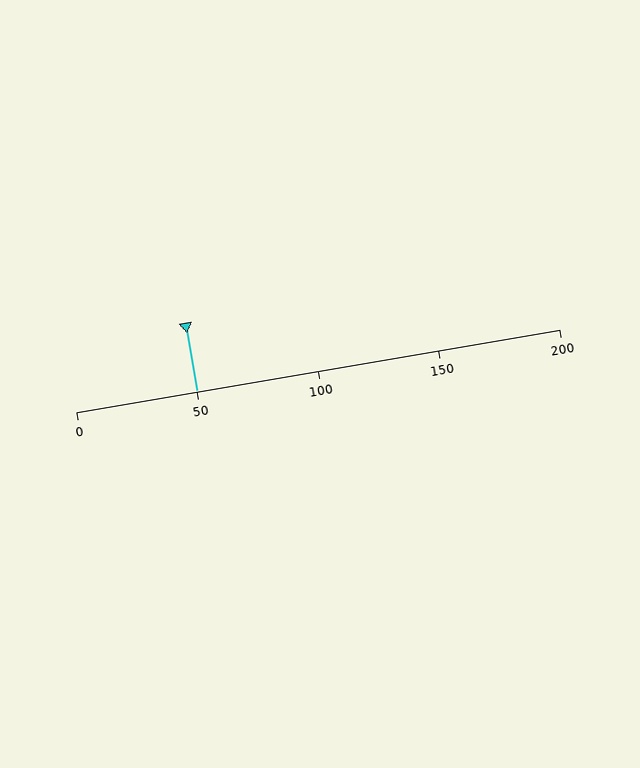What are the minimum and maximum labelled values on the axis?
The axis runs from 0 to 200.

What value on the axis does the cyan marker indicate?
The marker indicates approximately 50.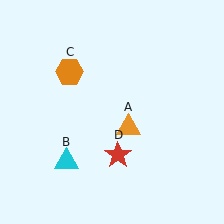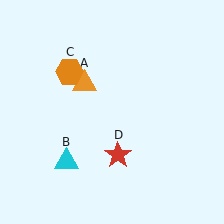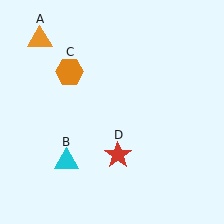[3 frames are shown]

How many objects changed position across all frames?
1 object changed position: orange triangle (object A).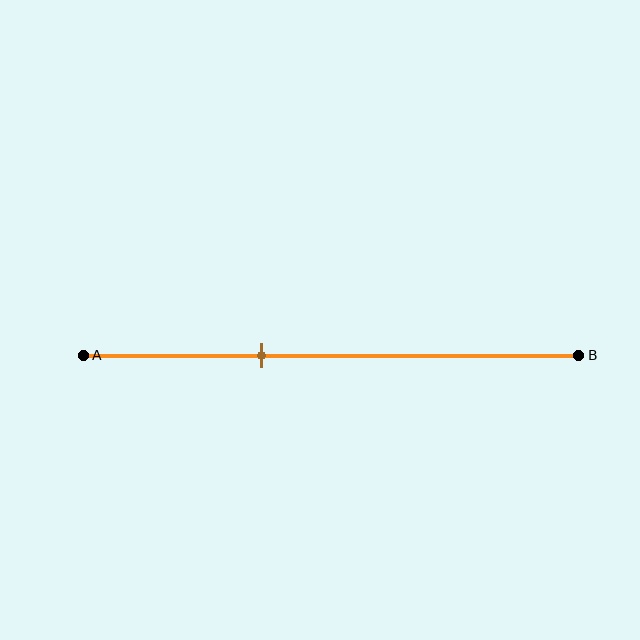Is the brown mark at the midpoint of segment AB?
No, the mark is at about 35% from A, not at the 50% midpoint.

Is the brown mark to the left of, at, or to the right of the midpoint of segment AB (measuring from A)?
The brown mark is to the left of the midpoint of segment AB.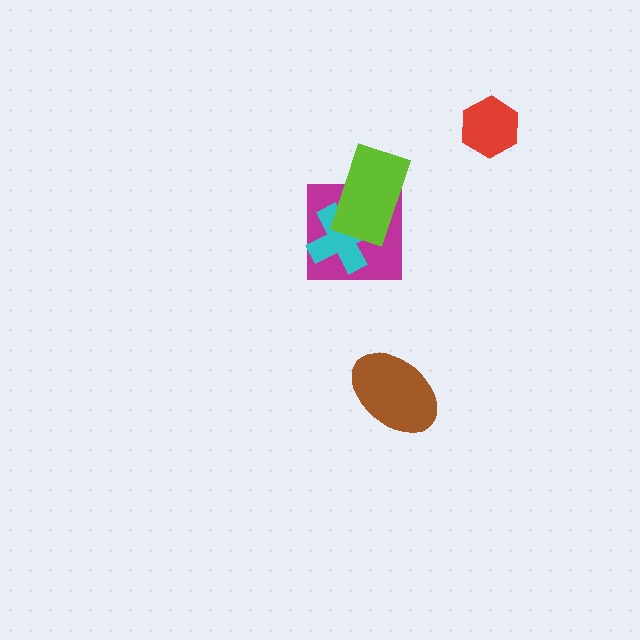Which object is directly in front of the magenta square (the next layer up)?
The cyan cross is directly in front of the magenta square.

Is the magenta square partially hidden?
Yes, it is partially covered by another shape.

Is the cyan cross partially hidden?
Yes, it is partially covered by another shape.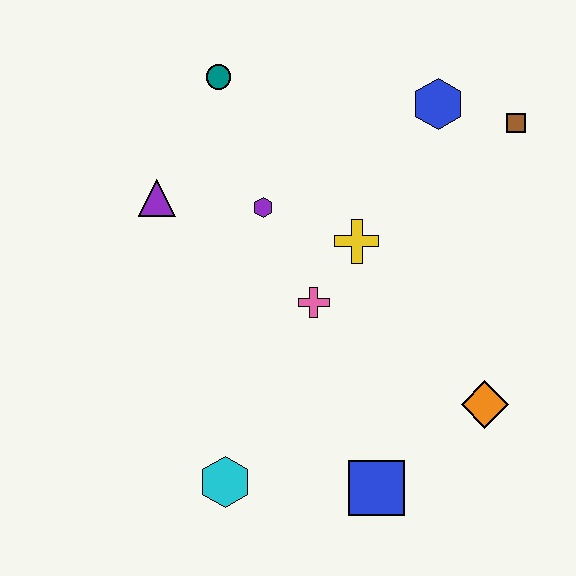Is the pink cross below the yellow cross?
Yes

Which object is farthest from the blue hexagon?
The cyan hexagon is farthest from the blue hexagon.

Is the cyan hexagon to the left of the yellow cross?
Yes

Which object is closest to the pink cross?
The yellow cross is closest to the pink cross.